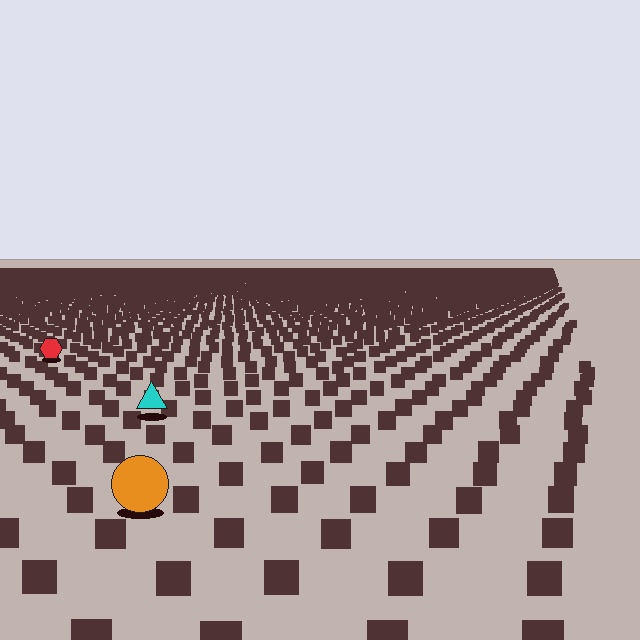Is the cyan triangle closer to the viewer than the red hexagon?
Yes. The cyan triangle is closer — you can tell from the texture gradient: the ground texture is coarser near it.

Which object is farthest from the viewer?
The red hexagon is farthest from the viewer. It appears smaller and the ground texture around it is denser.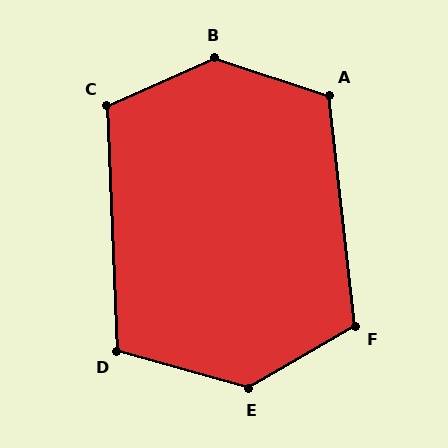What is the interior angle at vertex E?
Approximately 134 degrees (obtuse).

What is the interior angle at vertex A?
Approximately 114 degrees (obtuse).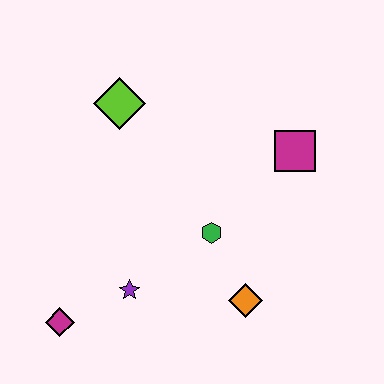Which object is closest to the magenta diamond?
The purple star is closest to the magenta diamond.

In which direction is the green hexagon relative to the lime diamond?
The green hexagon is below the lime diamond.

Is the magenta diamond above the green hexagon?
No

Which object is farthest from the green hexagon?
The magenta diamond is farthest from the green hexagon.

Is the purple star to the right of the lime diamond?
Yes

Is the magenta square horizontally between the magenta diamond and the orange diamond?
No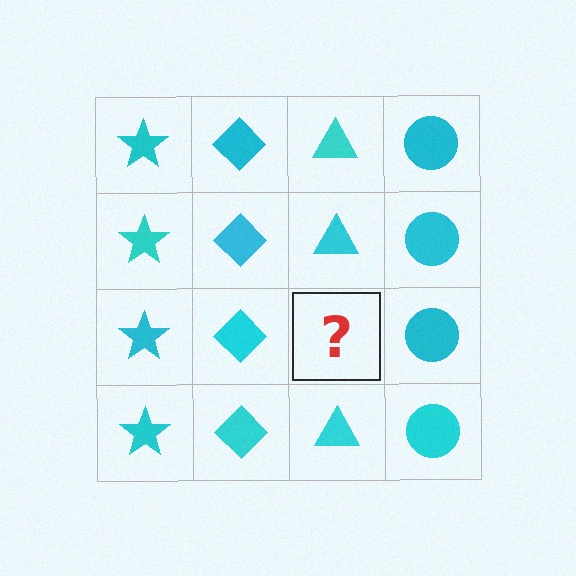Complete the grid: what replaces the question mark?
The question mark should be replaced with a cyan triangle.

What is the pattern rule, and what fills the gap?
The rule is that each column has a consistent shape. The gap should be filled with a cyan triangle.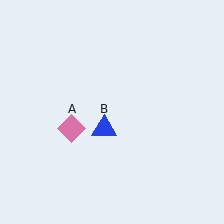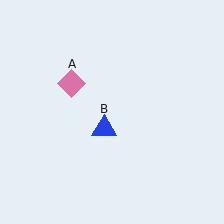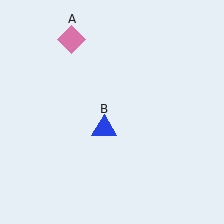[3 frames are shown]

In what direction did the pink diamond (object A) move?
The pink diamond (object A) moved up.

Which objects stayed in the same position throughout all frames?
Blue triangle (object B) remained stationary.